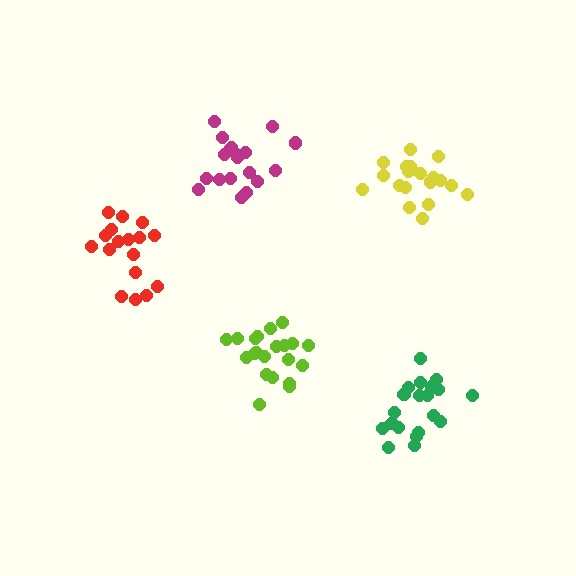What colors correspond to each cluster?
The clusters are colored: lime, magenta, red, green, yellow.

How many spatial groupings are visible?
There are 5 spatial groupings.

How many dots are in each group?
Group 1: 21 dots, Group 2: 19 dots, Group 3: 17 dots, Group 4: 20 dots, Group 5: 20 dots (97 total).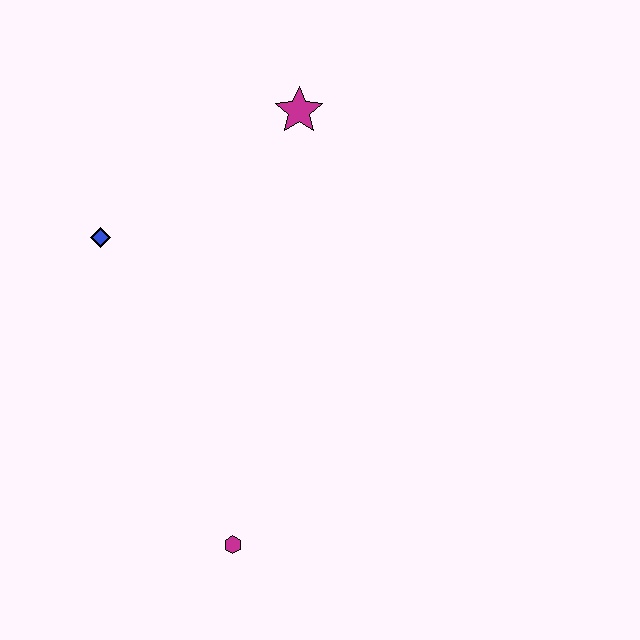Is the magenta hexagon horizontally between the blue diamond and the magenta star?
Yes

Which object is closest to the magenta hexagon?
The blue diamond is closest to the magenta hexagon.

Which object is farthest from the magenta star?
The magenta hexagon is farthest from the magenta star.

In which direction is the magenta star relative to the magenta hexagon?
The magenta star is above the magenta hexagon.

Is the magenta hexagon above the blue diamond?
No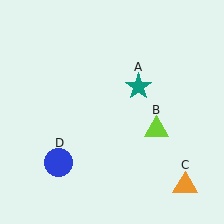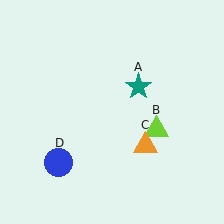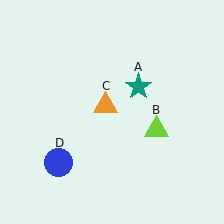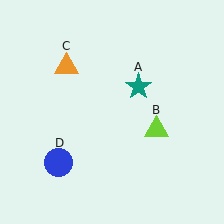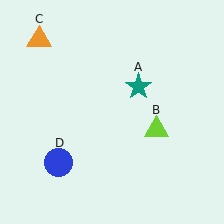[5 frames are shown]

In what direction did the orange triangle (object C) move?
The orange triangle (object C) moved up and to the left.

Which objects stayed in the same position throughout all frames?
Teal star (object A) and lime triangle (object B) and blue circle (object D) remained stationary.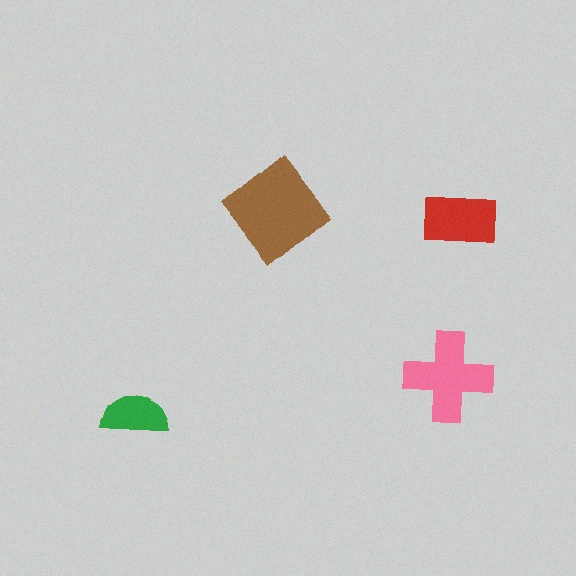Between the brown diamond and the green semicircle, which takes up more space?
The brown diamond.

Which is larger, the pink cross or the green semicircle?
The pink cross.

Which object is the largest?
The brown diamond.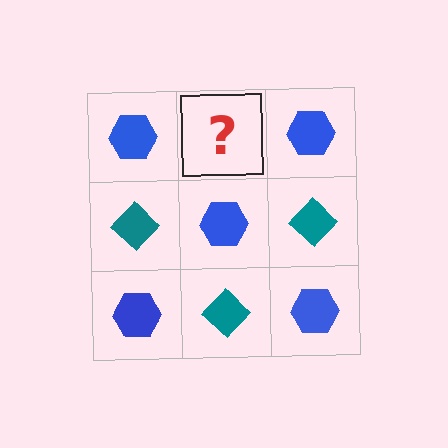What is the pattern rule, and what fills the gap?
The rule is that it alternates blue hexagon and teal diamond in a checkerboard pattern. The gap should be filled with a teal diamond.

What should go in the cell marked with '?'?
The missing cell should contain a teal diamond.